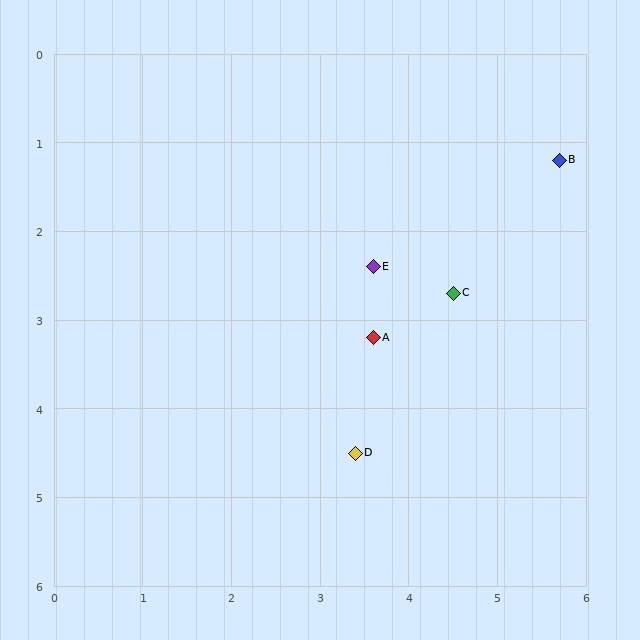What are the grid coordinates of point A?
Point A is at approximately (3.6, 3.2).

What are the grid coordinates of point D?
Point D is at approximately (3.4, 4.5).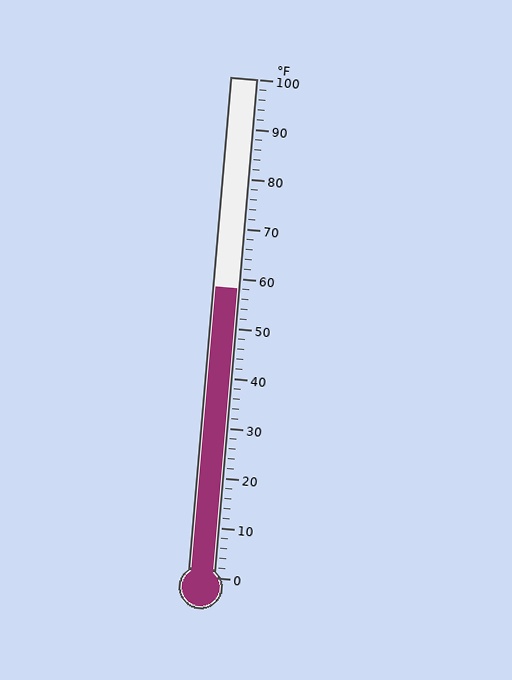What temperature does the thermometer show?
The thermometer shows approximately 58°F.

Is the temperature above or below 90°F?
The temperature is below 90°F.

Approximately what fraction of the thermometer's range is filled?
The thermometer is filled to approximately 60% of its range.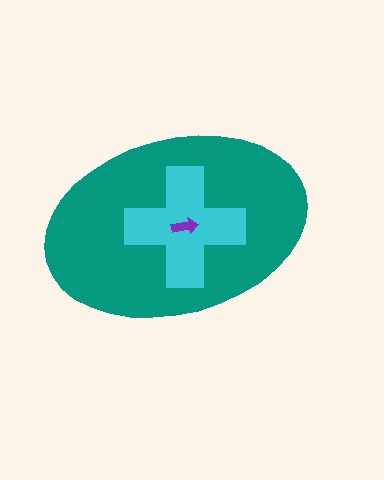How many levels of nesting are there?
3.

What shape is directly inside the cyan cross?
The purple arrow.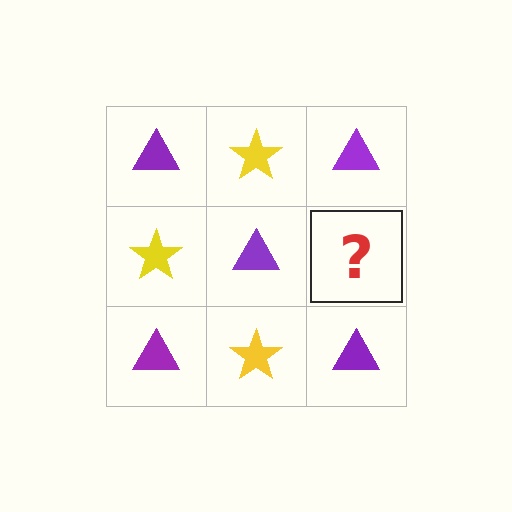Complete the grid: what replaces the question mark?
The question mark should be replaced with a yellow star.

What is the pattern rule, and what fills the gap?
The rule is that it alternates purple triangle and yellow star in a checkerboard pattern. The gap should be filled with a yellow star.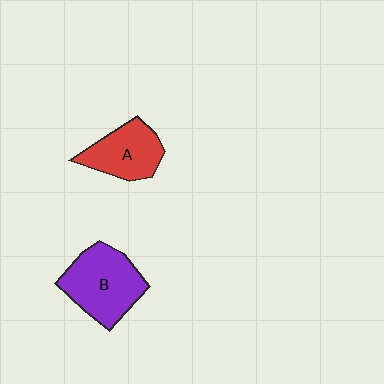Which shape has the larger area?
Shape B (purple).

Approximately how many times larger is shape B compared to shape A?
Approximately 1.3 times.